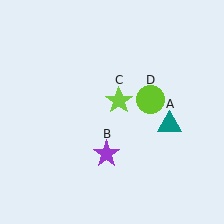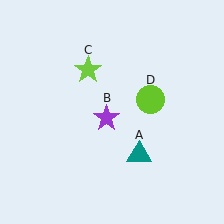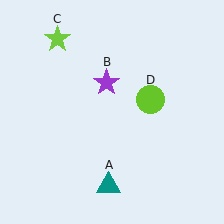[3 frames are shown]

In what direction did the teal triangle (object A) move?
The teal triangle (object A) moved down and to the left.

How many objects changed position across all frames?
3 objects changed position: teal triangle (object A), purple star (object B), lime star (object C).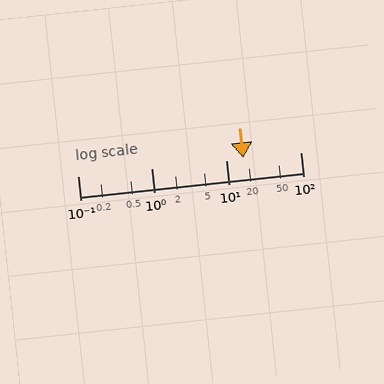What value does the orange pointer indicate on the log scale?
The pointer indicates approximately 17.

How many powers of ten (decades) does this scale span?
The scale spans 3 decades, from 0.1 to 100.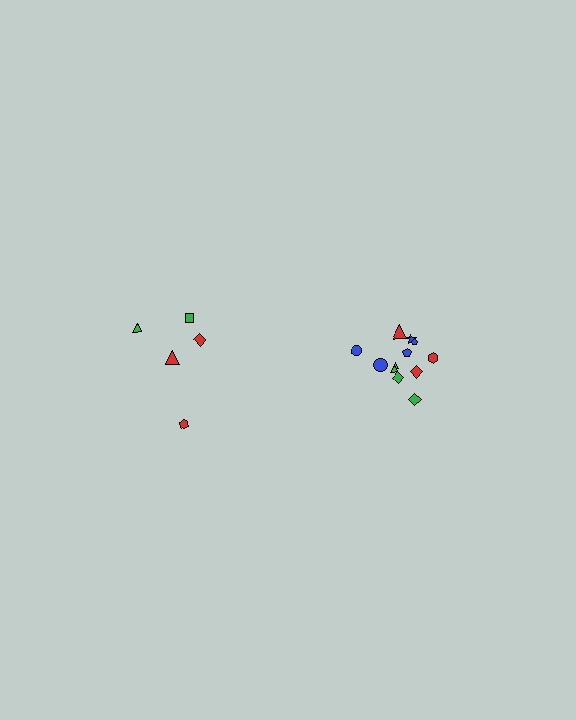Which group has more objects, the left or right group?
The right group.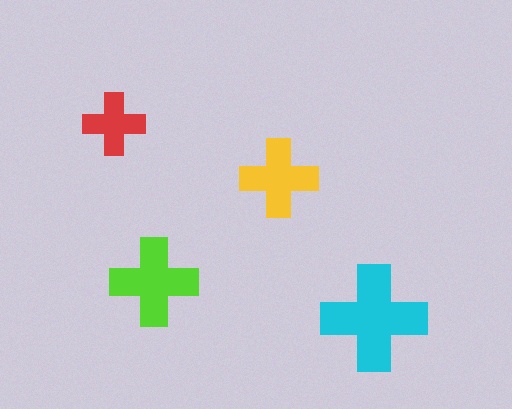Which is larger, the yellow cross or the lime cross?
The lime one.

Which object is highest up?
The red cross is topmost.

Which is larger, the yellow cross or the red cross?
The yellow one.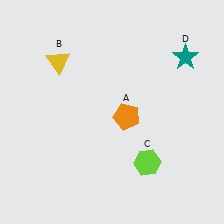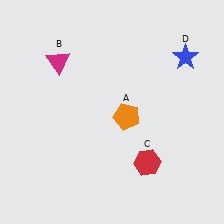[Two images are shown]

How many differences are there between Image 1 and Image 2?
There are 3 differences between the two images.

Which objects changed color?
B changed from yellow to magenta. C changed from lime to red. D changed from teal to blue.